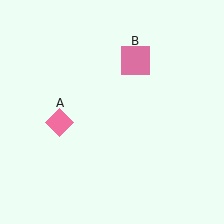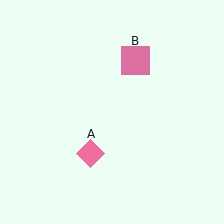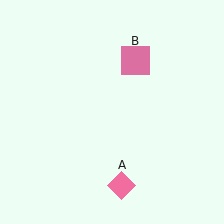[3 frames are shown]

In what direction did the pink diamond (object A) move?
The pink diamond (object A) moved down and to the right.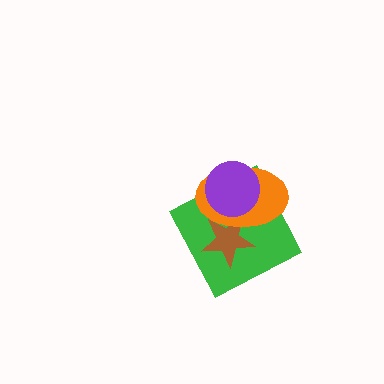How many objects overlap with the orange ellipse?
3 objects overlap with the orange ellipse.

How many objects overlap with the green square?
3 objects overlap with the green square.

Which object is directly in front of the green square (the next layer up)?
The brown star is directly in front of the green square.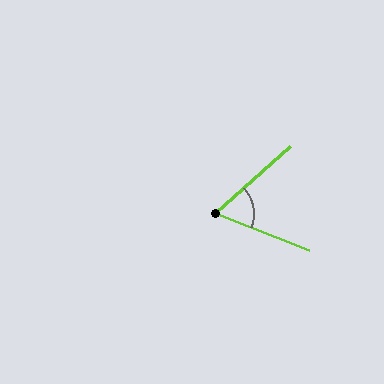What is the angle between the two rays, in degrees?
Approximately 64 degrees.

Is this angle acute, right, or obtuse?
It is acute.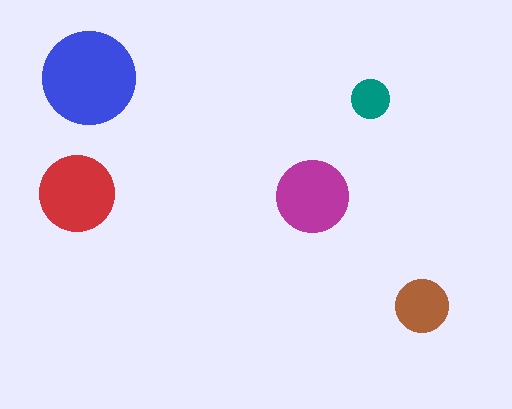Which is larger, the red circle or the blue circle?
The blue one.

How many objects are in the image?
There are 5 objects in the image.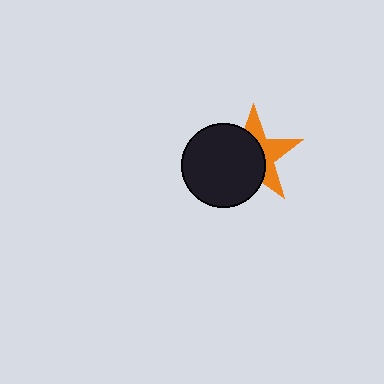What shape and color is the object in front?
The object in front is a black circle.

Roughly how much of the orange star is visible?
A small part of it is visible (roughly 42%).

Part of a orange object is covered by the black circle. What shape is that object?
It is a star.